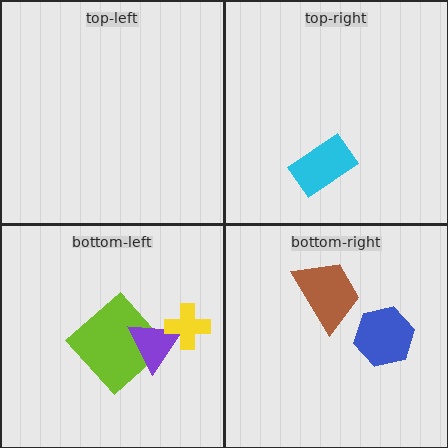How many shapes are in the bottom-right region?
2.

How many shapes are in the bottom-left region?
3.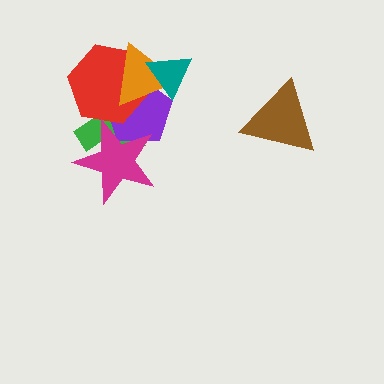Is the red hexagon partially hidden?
Yes, it is partially covered by another shape.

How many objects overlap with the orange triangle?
4 objects overlap with the orange triangle.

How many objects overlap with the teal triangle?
3 objects overlap with the teal triangle.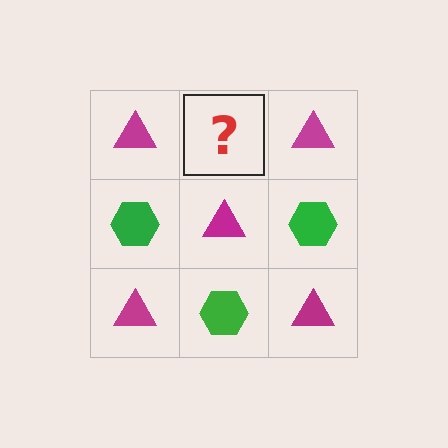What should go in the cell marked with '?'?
The missing cell should contain a green hexagon.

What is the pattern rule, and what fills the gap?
The rule is that it alternates magenta triangle and green hexagon in a checkerboard pattern. The gap should be filled with a green hexagon.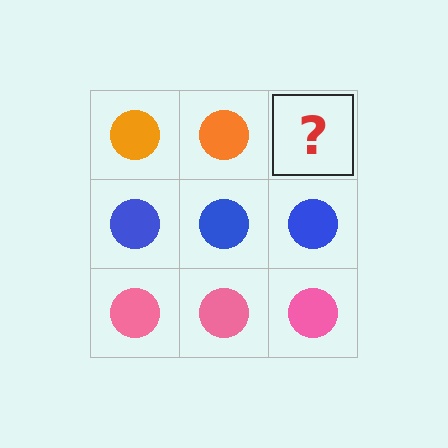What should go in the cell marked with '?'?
The missing cell should contain an orange circle.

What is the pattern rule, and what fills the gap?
The rule is that each row has a consistent color. The gap should be filled with an orange circle.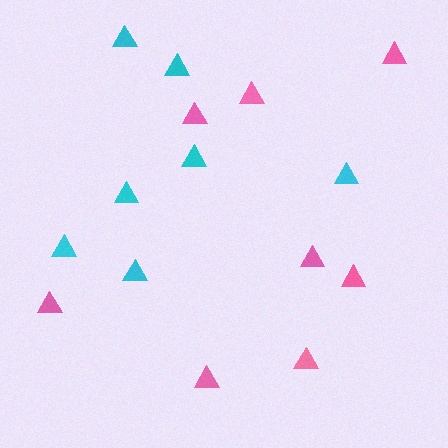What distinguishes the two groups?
There are 2 groups: one group of cyan triangles (7) and one group of pink triangles (8).